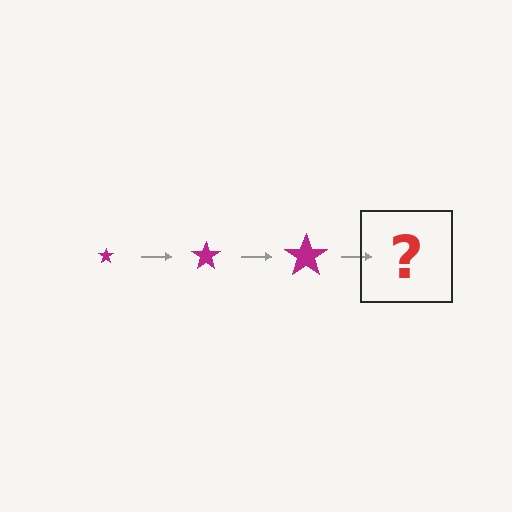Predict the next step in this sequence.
The next step is a magenta star, larger than the previous one.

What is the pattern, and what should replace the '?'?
The pattern is that the star gets progressively larger each step. The '?' should be a magenta star, larger than the previous one.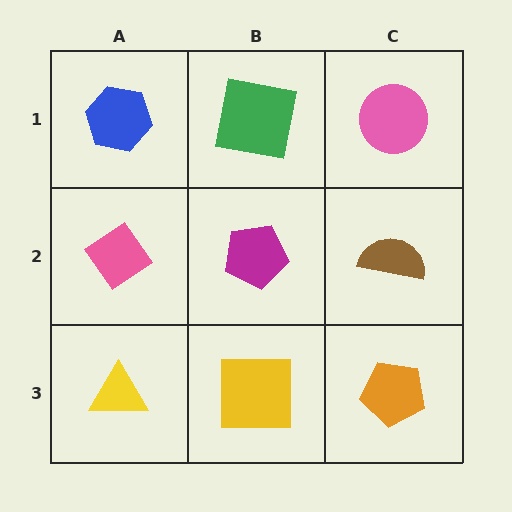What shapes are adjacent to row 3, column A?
A pink diamond (row 2, column A), a yellow square (row 3, column B).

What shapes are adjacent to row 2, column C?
A pink circle (row 1, column C), an orange pentagon (row 3, column C), a magenta pentagon (row 2, column B).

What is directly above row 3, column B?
A magenta pentagon.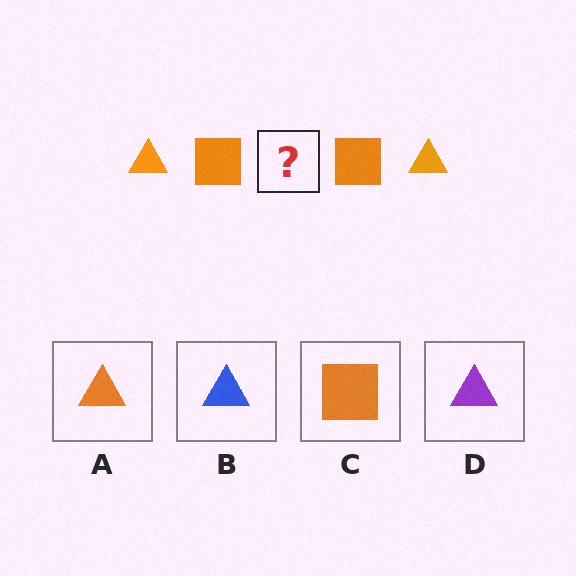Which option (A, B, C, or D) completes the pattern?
A.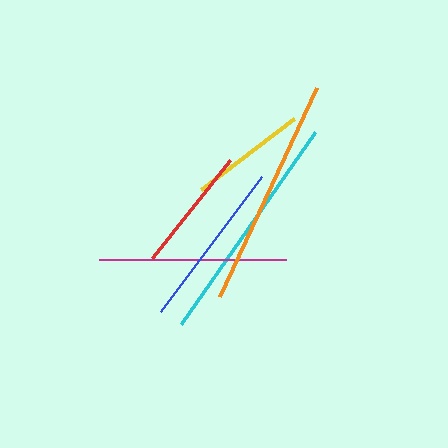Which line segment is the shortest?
The yellow line is the shortest at approximately 117 pixels.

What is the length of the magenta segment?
The magenta segment is approximately 188 pixels long.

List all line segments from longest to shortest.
From longest to shortest: cyan, orange, magenta, blue, red, yellow.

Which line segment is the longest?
The cyan line is the longest at approximately 234 pixels.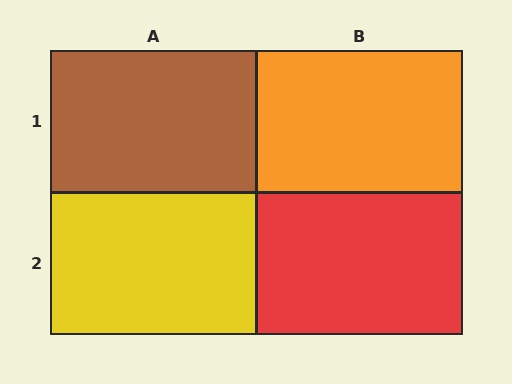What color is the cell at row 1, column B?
Orange.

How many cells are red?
1 cell is red.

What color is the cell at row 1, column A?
Brown.